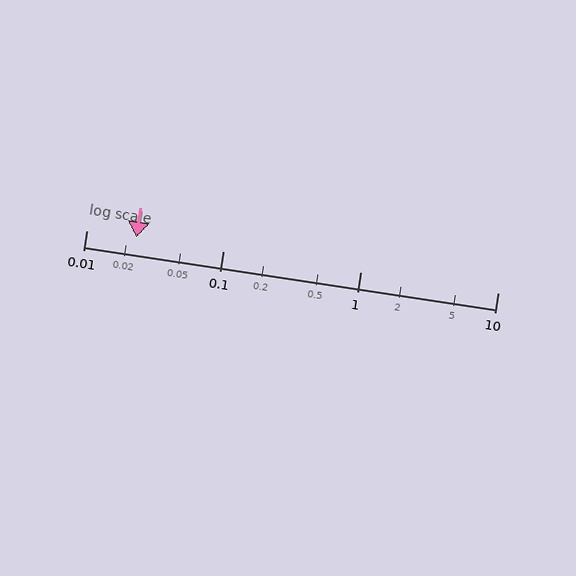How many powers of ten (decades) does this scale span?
The scale spans 3 decades, from 0.01 to 10.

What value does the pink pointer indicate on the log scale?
The pointer indicates approximately 0.023.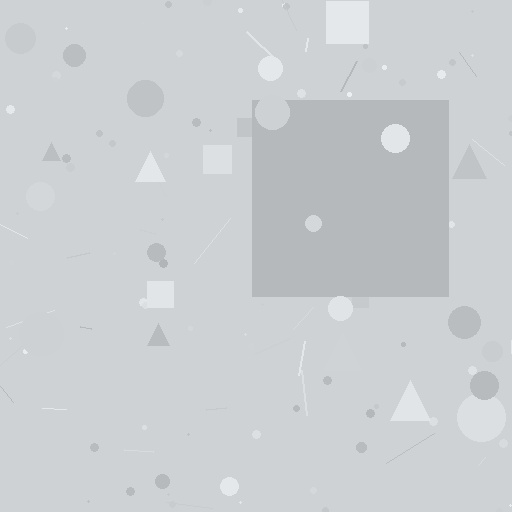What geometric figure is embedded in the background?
A square is embedded in the background.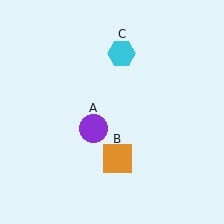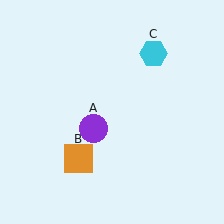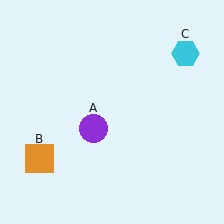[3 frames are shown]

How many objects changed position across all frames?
2 objects changed position: orange square (object B), cyan hexagon (object C).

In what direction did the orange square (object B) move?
The orange square (object B) moved left.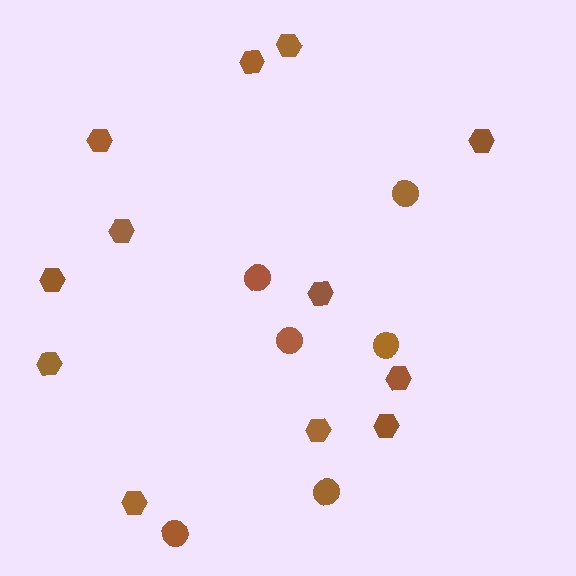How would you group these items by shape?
There are 2 groups: one group of circles (6) and one group of hexagons (12).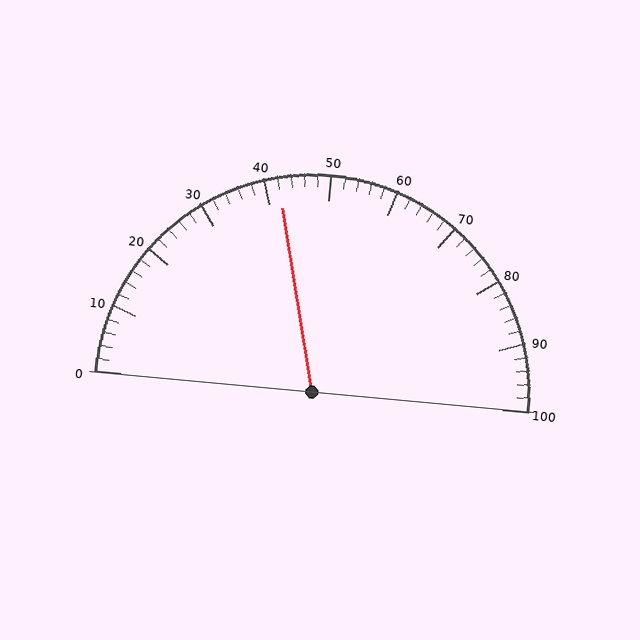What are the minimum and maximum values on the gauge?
The gauge ranges from 0 to 100.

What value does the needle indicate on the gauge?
The needle indicates approximately 42.